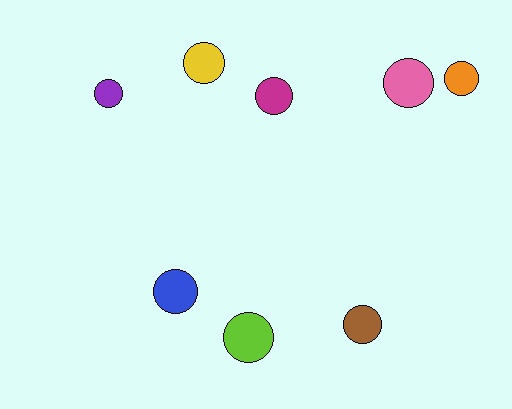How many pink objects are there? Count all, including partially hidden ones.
There is 1 pink object.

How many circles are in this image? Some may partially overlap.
There are 8 circles.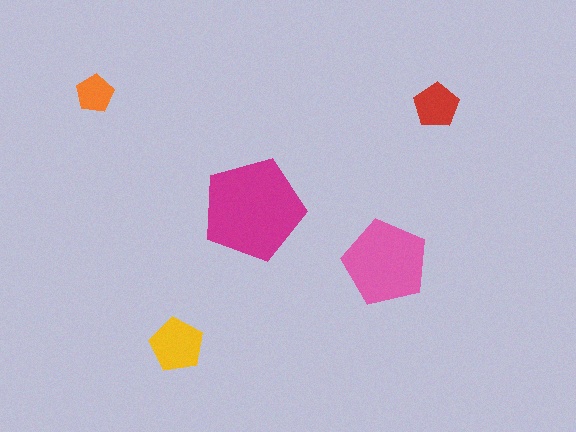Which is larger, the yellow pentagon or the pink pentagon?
The pink one.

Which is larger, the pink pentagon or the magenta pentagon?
The magenta one.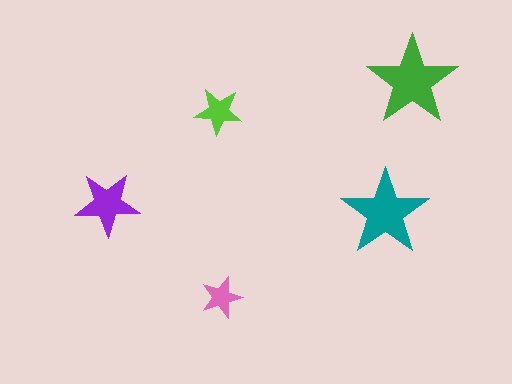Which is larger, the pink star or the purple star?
The purple one.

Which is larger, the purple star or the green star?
The green one.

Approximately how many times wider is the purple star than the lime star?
About 1.5 times wider.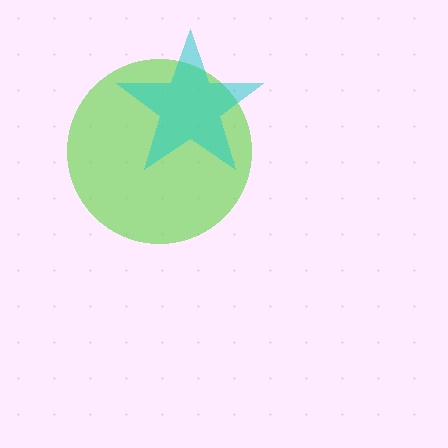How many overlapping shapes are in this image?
There are 2 overlapping shapes in the image.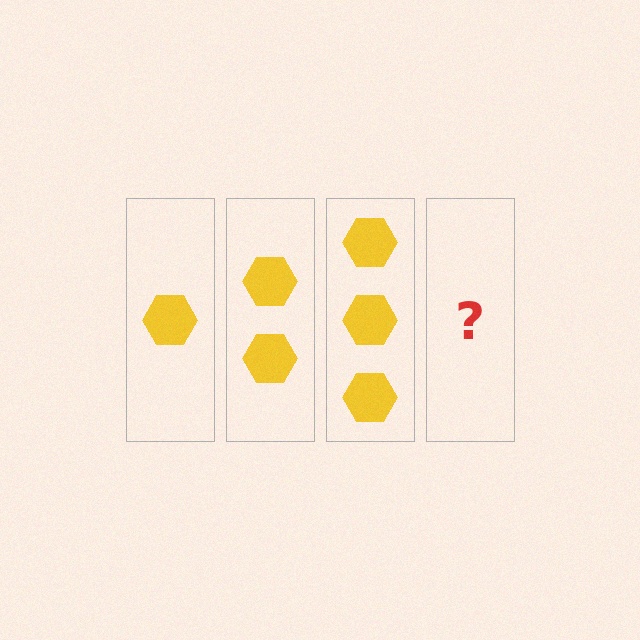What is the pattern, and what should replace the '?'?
The pattern is that each step adds one more hexagon. The '?' should be 4 hexagons.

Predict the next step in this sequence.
The next step is 4 hexagons.